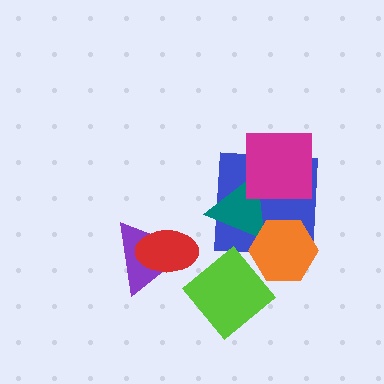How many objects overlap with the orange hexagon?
2 objects overlap with the orange hexagon.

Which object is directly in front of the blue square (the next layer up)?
The teal triangle is directly in front of the blue square.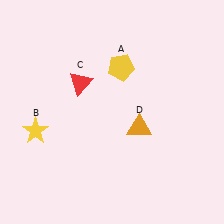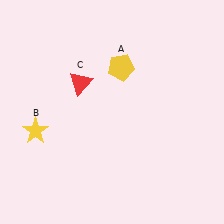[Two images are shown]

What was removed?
The orange triangle (D) was removed in Image 2.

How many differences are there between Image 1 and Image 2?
There is 1 difference between the two images.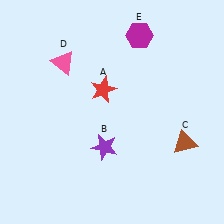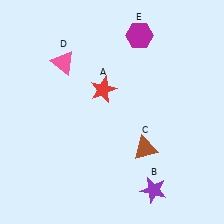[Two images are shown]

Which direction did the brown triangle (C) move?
The brown triangle (C) moved left.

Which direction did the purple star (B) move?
The purple star (B) moved right.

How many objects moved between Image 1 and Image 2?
2 objects moved between the two images.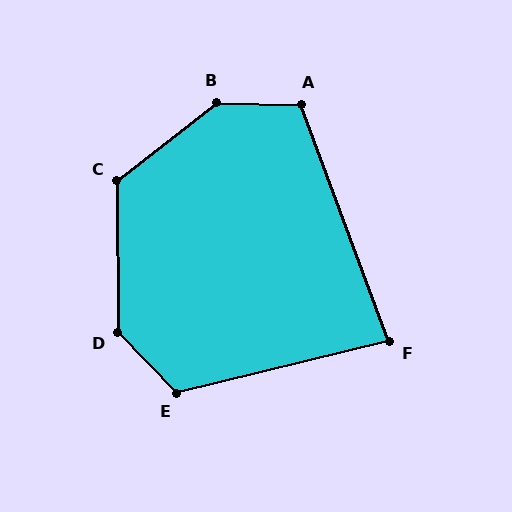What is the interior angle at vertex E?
Approximately 121 degrees (obtuse).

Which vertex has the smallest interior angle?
F, at approximately 83 degrees.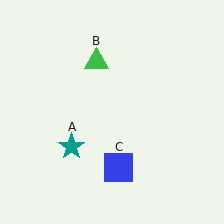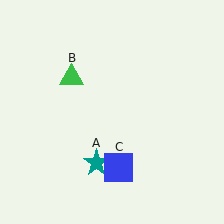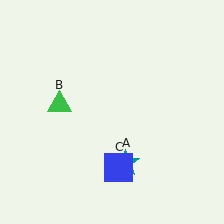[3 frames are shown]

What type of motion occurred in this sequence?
The teal star (object A), green triangle (object B) rotated counterclockwise around the center of the scene.